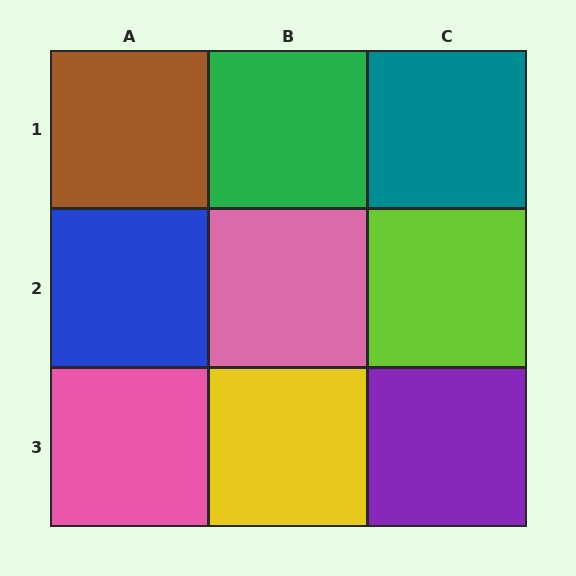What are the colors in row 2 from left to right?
Blue, pink, lime.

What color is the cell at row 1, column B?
Green.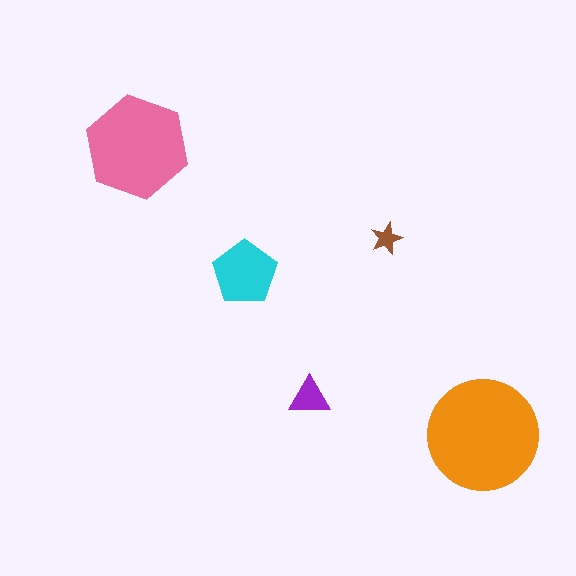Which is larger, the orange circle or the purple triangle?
The orange circle.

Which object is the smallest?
The brown star.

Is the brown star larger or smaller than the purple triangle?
Smaller.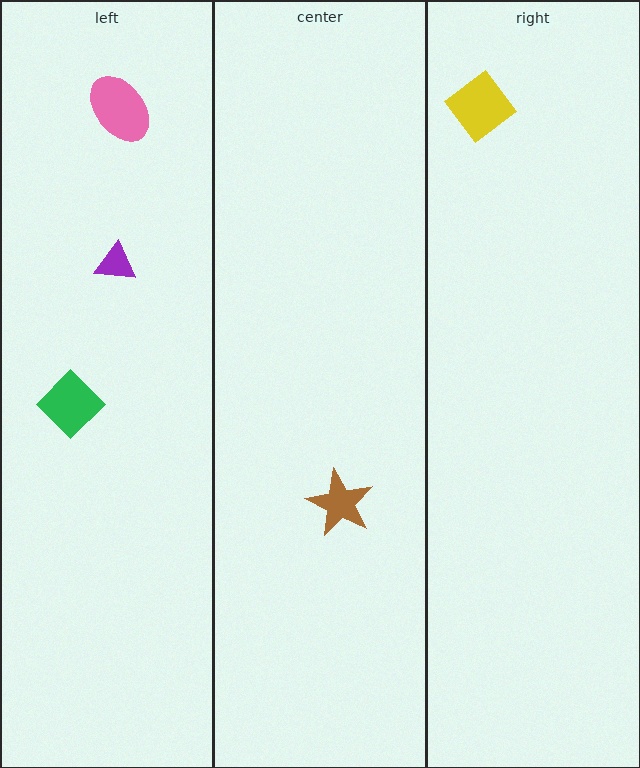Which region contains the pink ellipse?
The left region.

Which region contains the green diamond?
The left region.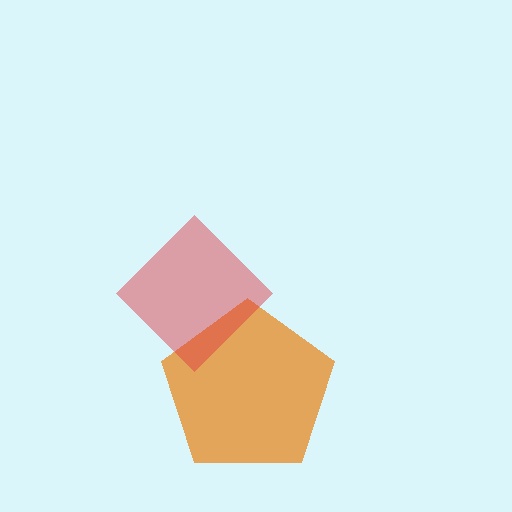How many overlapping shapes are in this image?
There are 2 overlapping shapes in the image.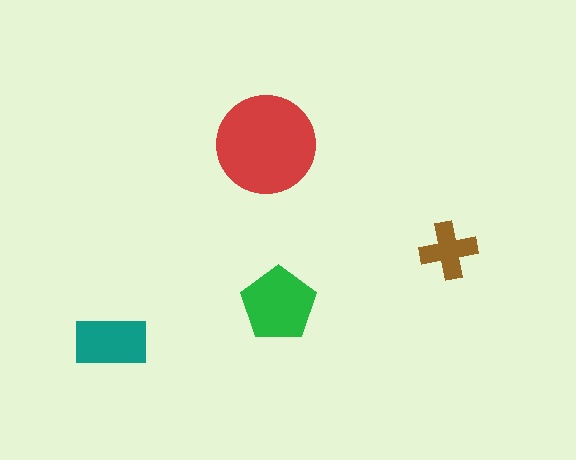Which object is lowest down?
The teal rectangle is bottommost.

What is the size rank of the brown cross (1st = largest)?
4th.